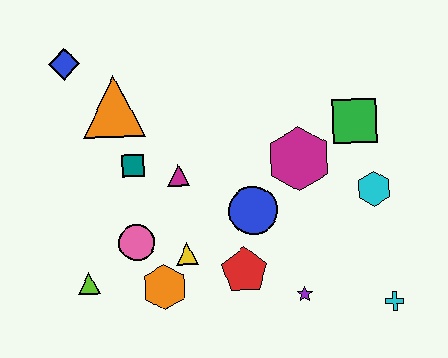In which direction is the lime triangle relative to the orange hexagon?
The lime triangle is to the left of the orange hexagon.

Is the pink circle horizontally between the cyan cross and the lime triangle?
Yes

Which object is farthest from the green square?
The lime triangle is farthest from the green square.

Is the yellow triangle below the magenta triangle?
Yes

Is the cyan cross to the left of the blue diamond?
No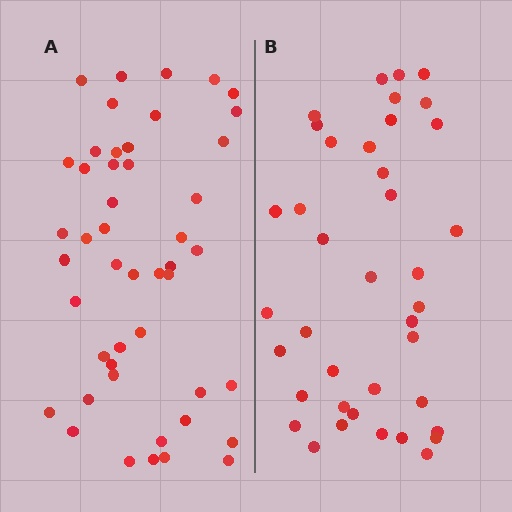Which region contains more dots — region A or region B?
Region A (the left region) has more dots.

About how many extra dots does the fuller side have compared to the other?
Region A has roughly 8 or so more dots than region B.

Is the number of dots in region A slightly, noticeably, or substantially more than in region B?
Region A has only slightly more — the two regions are fairly close. The ratio is roughly 1.2 to 1.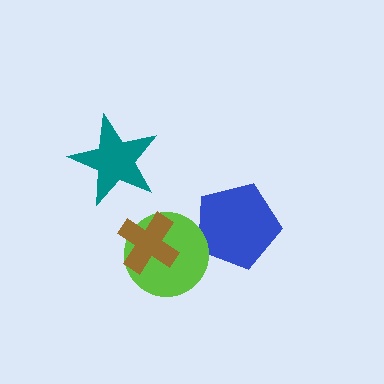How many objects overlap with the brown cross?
1 object overlaps with the brown cross.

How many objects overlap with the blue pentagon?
1 object overlaps with the blue pentagon.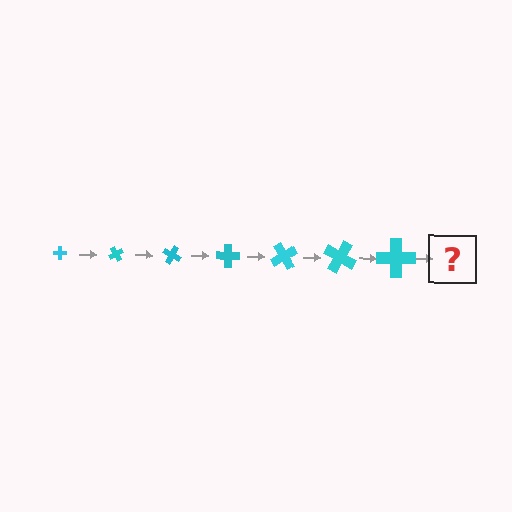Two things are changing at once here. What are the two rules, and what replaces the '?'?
The two rules are that the cross grows larger each step and it rotates 60 degrees each step. The '?' should be a cross, larger than the previous one and rotated 420 degrees from the start.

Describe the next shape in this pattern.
It should be a cross, larger than the previous one and rotated 420 degrees from the start.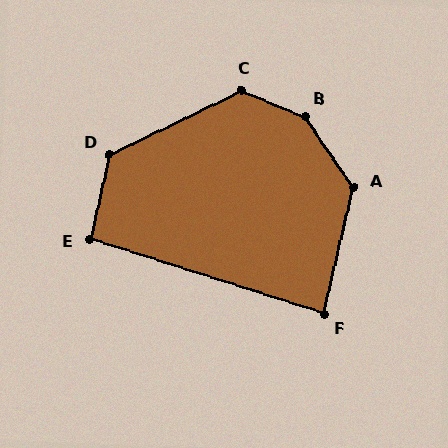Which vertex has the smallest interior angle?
F, at approximately 86 degrees.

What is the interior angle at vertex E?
Approximately 95 degrees (obtuse).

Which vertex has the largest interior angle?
B, at approximately 146 degrees.